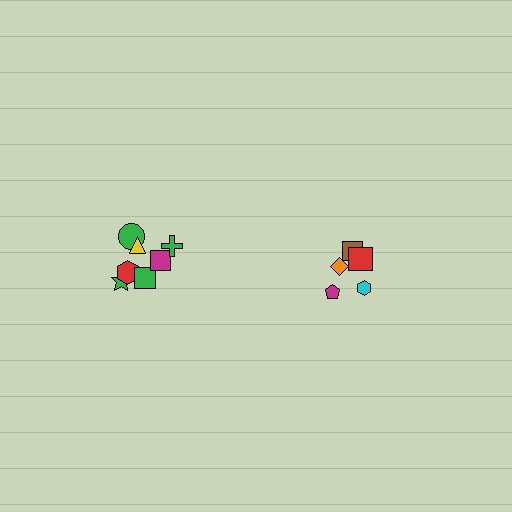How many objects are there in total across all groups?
There are 12 objects.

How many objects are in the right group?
There are 5 objects.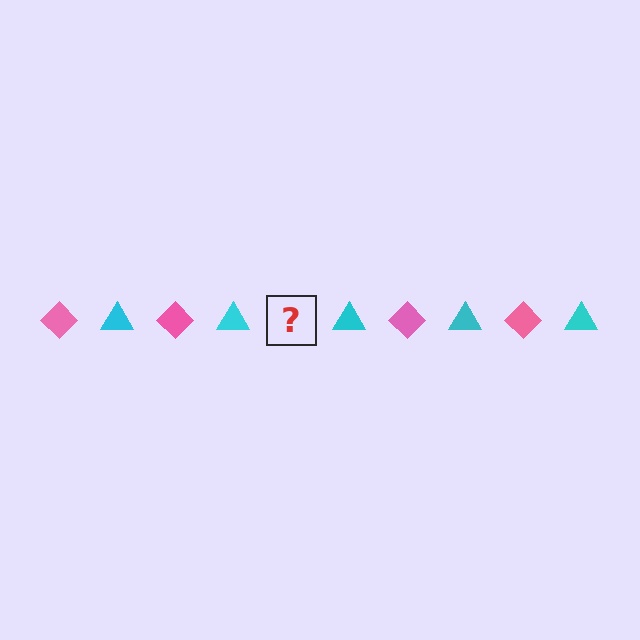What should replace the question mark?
The question mark should be replaced with a pink diamond.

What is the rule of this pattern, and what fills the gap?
The rule is that the pattern alternates between pink diamond and cyan triangle. The gap should be filled with a pink diamond.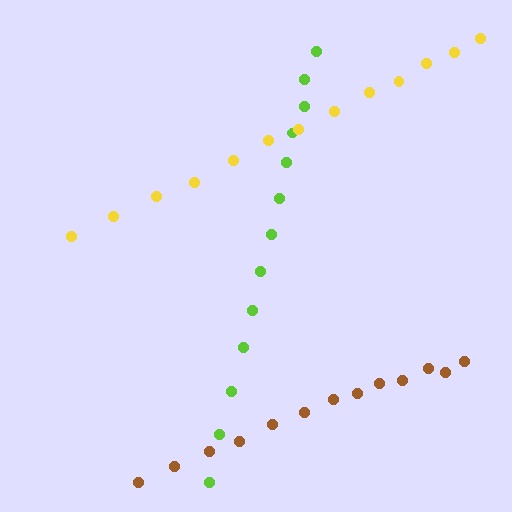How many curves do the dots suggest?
There are 3 distinct paths.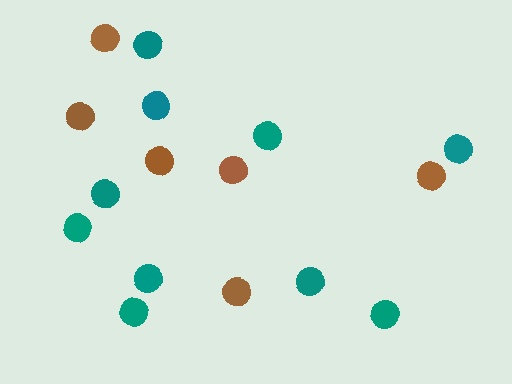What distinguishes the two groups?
There are 2 groups: one group of brown circles (6) and one group of teal circles (10).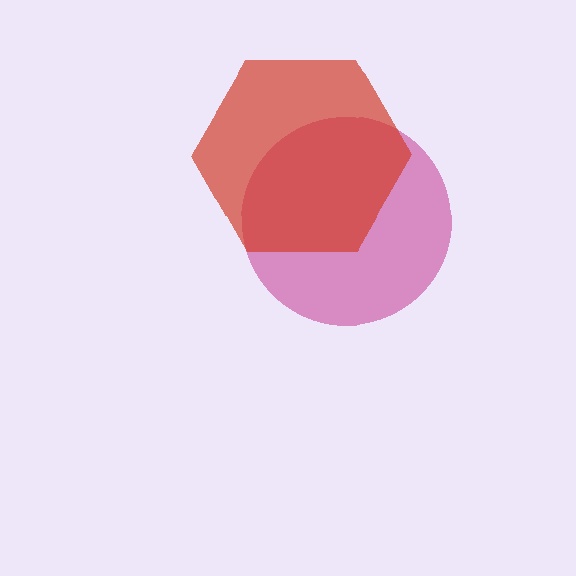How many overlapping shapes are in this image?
There are 2 overlapping shapes in the image.